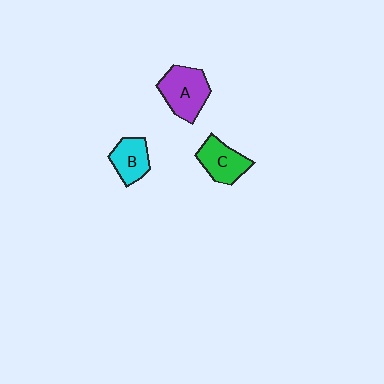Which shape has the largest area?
Shape A (purple).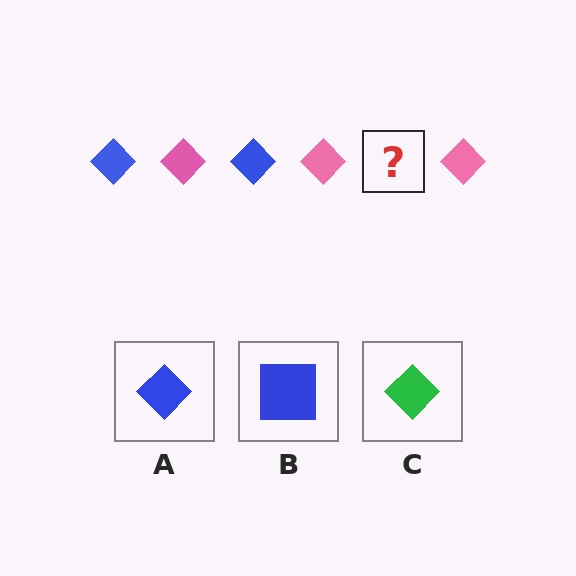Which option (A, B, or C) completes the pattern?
A.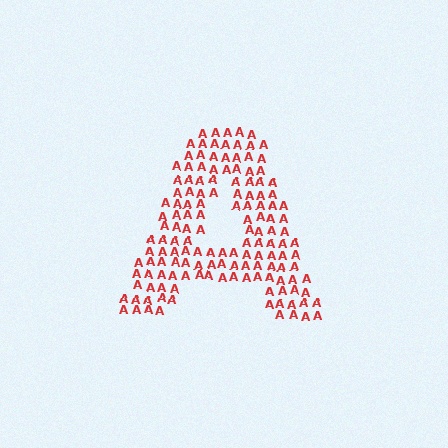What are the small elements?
The small elements are letter A's.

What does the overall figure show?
The overall figure shows the letter A.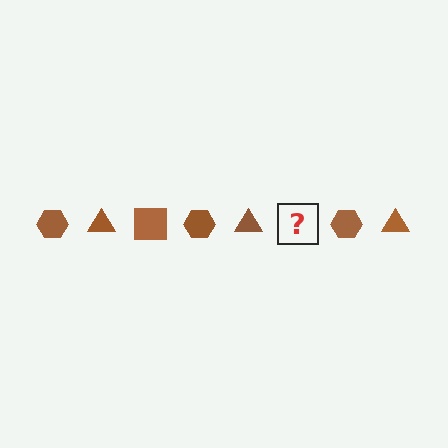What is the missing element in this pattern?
The missing element is a brown square.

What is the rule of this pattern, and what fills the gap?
The rule is that the pattern cycles through hexagon, triangle, square shapes in brown. The gap should be filled with a brown square.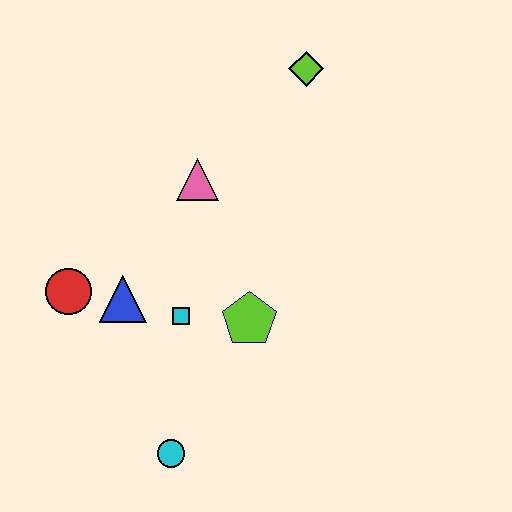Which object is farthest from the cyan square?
The lime diamond is farthest from the cyan square.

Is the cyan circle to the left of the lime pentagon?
Yes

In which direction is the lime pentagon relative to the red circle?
The lime pentagon is to the right of the red circle.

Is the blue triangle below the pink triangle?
Yes